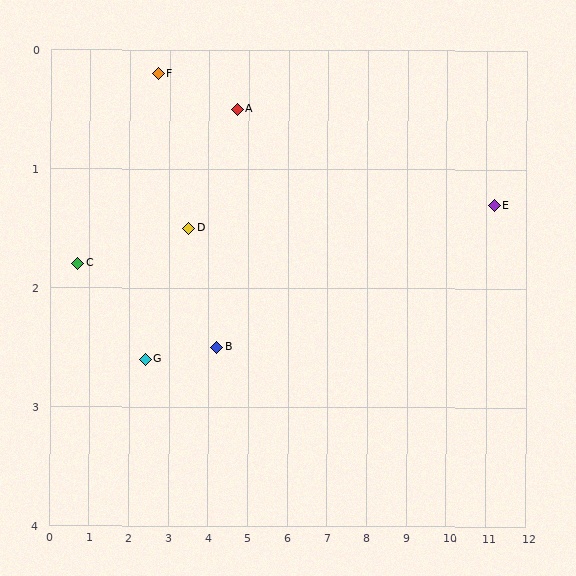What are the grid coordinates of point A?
Point A is at approximately (4.7, 0.5).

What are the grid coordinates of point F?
Point F is at approximately (2.7, 0.2).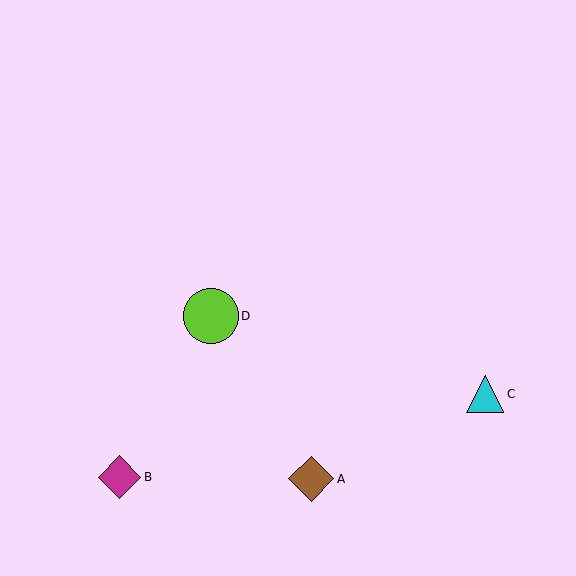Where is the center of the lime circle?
The center of the lime circle is at (211, 316).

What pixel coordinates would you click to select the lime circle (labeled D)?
Click at (211, 316) to select the lime circle D.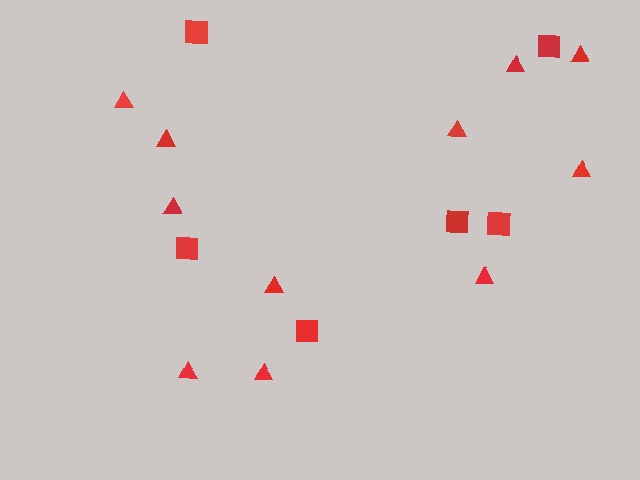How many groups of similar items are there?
There are 2 groups: one group of triangles (11) and one group of squares (6).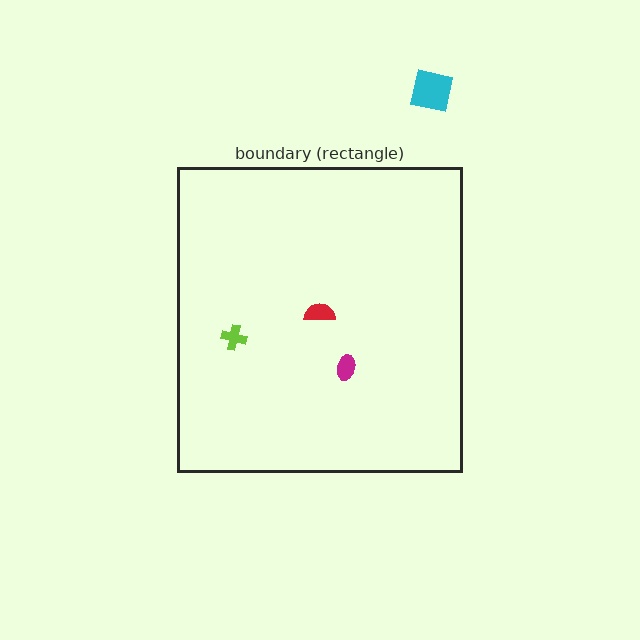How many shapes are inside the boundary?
3 inside, 1 outside.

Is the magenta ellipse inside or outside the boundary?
Inside.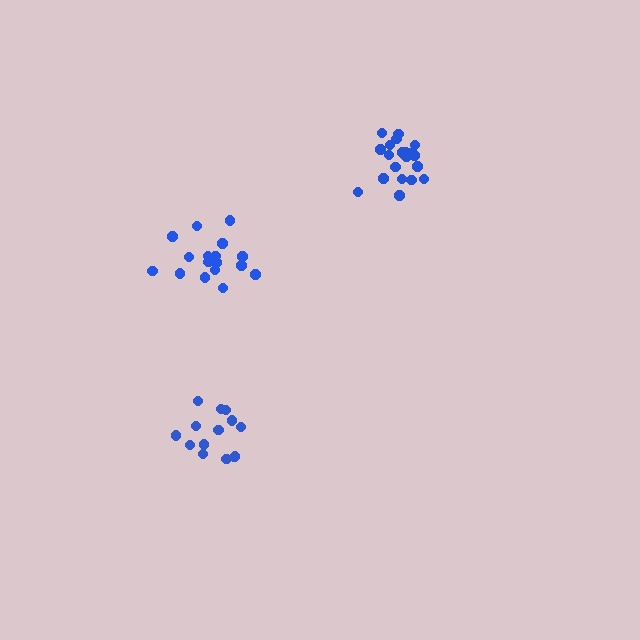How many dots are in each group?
Group 1: 17 dots, Group 2: 14 dots, Group 3: 20 dots (51 total).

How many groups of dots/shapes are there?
There are 3 groups.